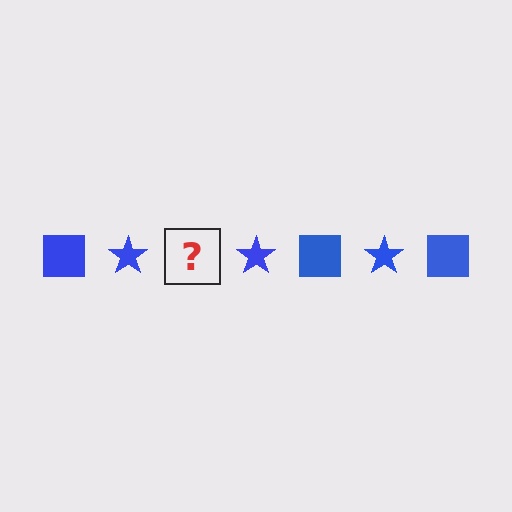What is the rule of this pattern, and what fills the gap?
The rule is that the pattern cycles through square, star shapes in blue. The gap should be filled with a blue square.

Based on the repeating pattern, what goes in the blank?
The blank should be a blue square.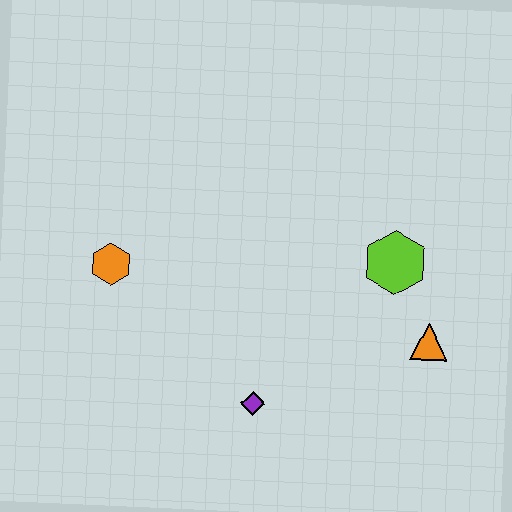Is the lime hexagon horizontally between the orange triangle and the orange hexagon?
Yes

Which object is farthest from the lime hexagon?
The orange hexagon is farthest from the lime hexagon.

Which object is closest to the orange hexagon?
The purple diamond is closest to the orange hexagon.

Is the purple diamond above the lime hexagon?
No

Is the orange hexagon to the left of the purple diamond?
Yes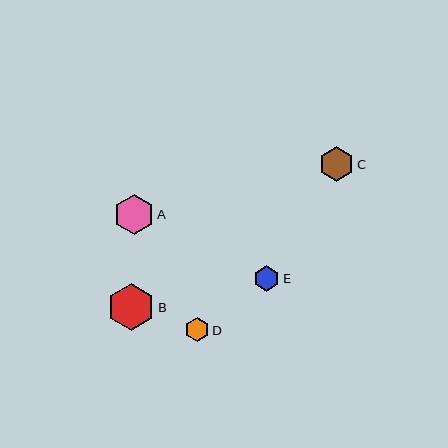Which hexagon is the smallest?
Hexagon D is the smallest with a size of approximately 24 pixels.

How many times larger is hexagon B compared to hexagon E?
Hexagon B is approximately 1.9 times the size of hexagon E.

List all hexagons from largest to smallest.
From largest to smallest: B, A, C, E, D.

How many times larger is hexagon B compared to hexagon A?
Hexagon B is approximately 1.2 times the size of hexagon A.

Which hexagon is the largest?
Hexagon B is the largest with a size of approximately 47 pixels.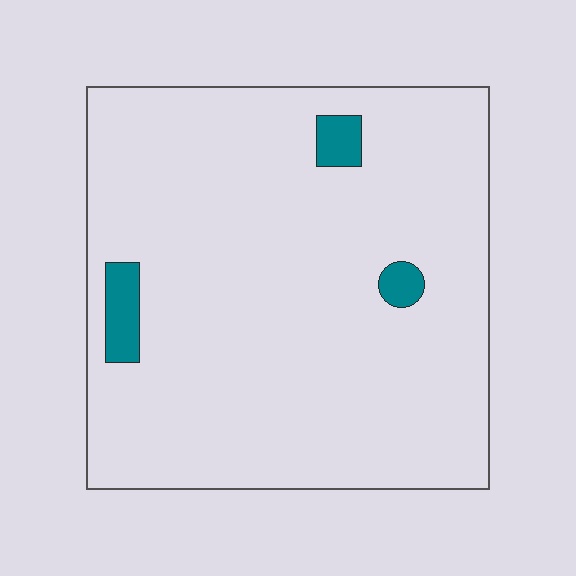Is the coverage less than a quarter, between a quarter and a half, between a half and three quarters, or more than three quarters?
Less than a quarter.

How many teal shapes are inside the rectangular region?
3.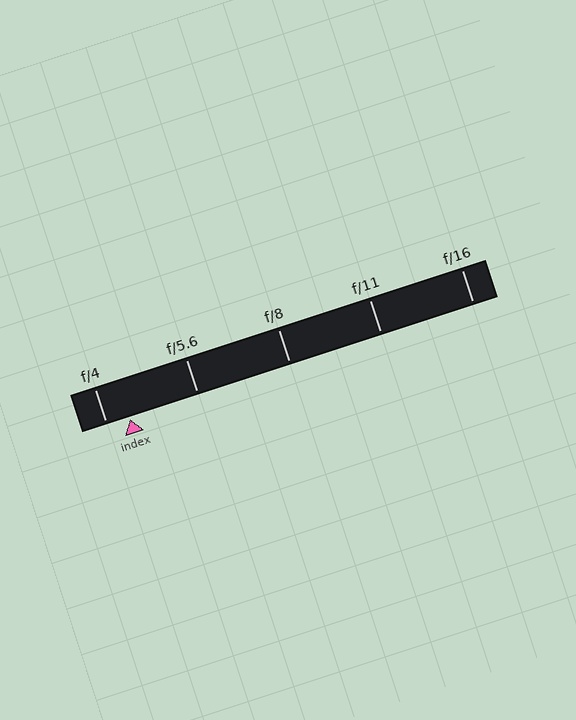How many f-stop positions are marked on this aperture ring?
There are 5 f-stop positions marked.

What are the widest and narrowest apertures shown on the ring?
The widest aperture shown is f/4 and the narrowest is f/16.